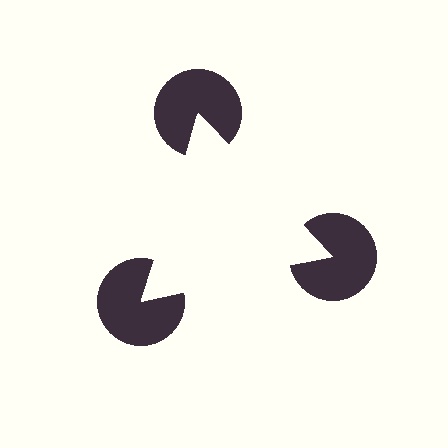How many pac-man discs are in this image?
There are 3 — one at each vertex of the illusory triangle.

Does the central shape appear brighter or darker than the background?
It typically appears slightly brighter than the background, even though no actual brightness change is drawn.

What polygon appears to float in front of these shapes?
An illusory triangle — its edges are inferred from the aligned wedge cuts in the pac-man discs, not physically drawn.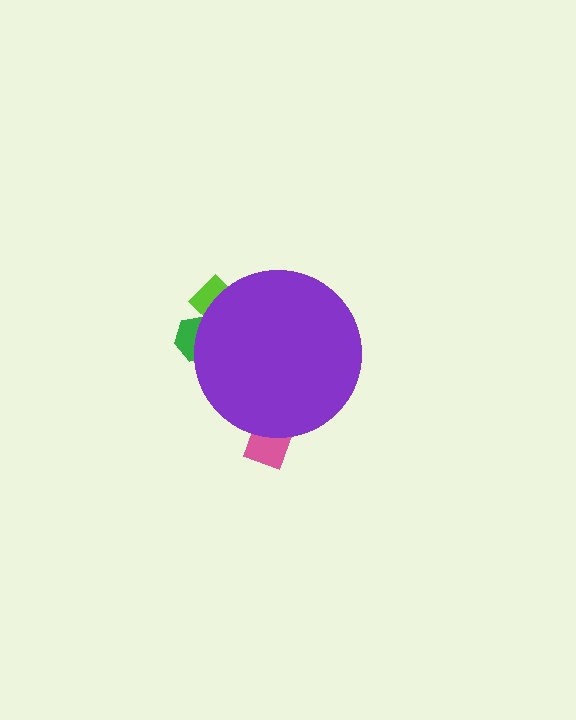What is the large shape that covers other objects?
A purple circle.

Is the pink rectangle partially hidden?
Yes, the pink rectangle is partially hidden behind the purple circle.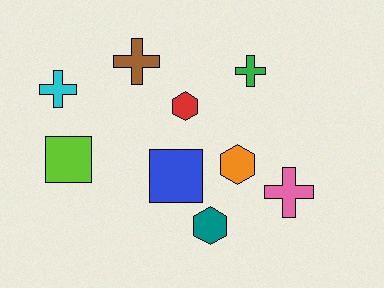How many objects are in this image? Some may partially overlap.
There are 9 objects.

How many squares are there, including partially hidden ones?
There are 2 squares.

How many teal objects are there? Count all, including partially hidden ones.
There is 1 teal object.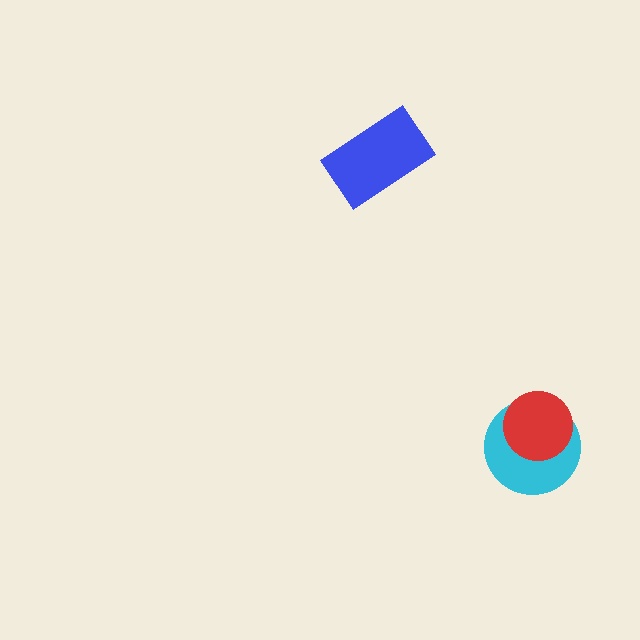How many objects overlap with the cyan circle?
1 object overlaps with the cyan circle.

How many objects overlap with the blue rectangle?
0 objects overlap with the blue rectangle.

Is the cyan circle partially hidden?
Yes, it is partially covered by another shape.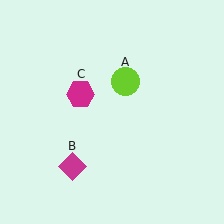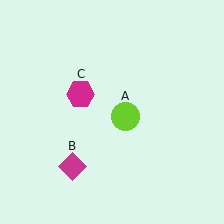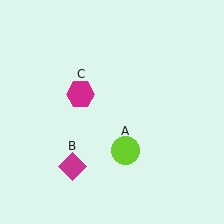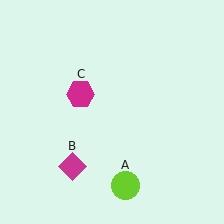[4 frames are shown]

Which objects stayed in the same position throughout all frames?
Magenta diamond (object B) and magenta hexagon (object C) remained stationary.